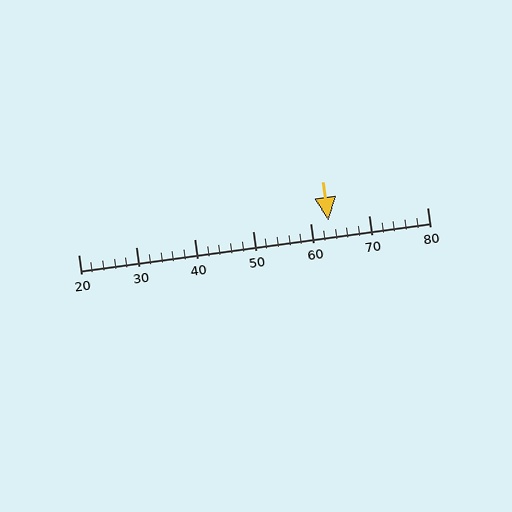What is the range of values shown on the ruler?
The ruler shows values from 20 to 80.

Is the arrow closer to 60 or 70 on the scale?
The arrow is closer to 60.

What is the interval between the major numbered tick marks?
The major tick marks are spaced 10 units apart.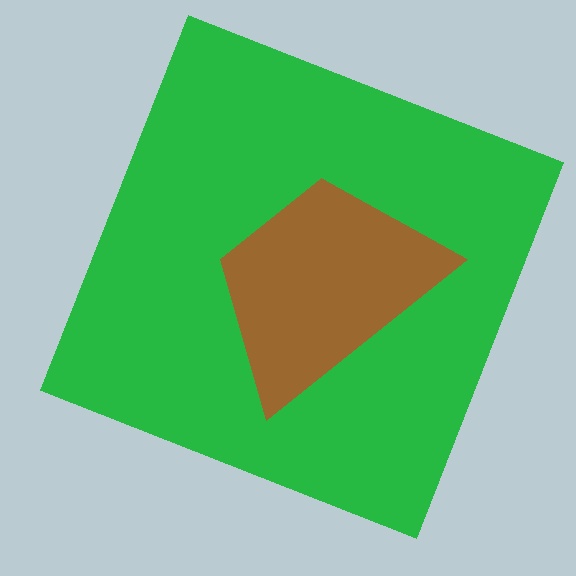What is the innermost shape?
The brown trapezoid.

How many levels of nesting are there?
2.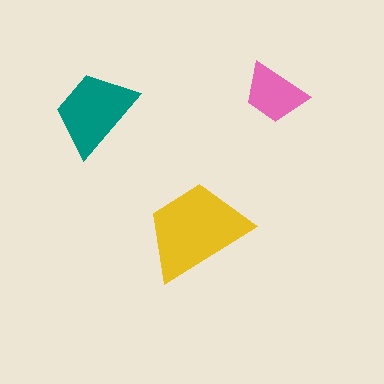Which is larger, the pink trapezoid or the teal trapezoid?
The teal one.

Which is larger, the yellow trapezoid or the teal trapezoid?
The yellow one.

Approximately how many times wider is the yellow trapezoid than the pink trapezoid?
About 1.5 times wider.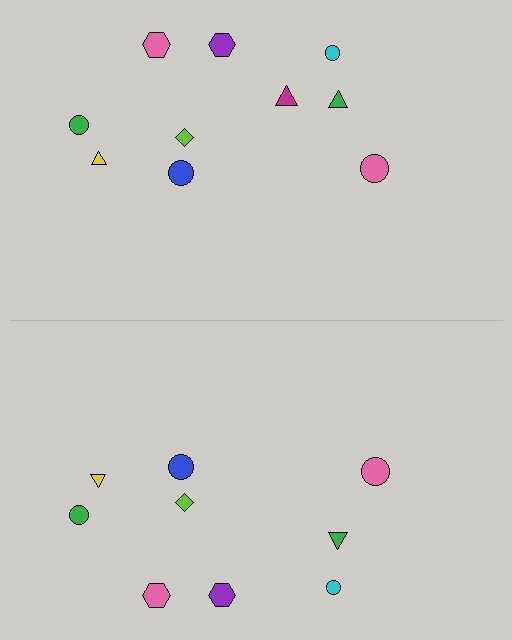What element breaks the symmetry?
A magenta triangle is missing from the bottom side.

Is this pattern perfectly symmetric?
No, the pattern is not perfectly symmetric. A magenta triangle is missing from the bottom side.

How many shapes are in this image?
There are 19 shapes in this image.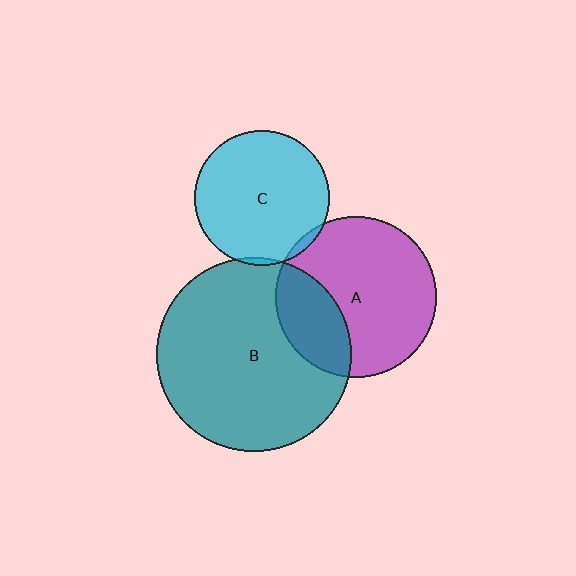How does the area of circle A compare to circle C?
Approximately 1.4 times.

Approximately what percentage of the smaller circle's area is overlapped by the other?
Approximately 30%.